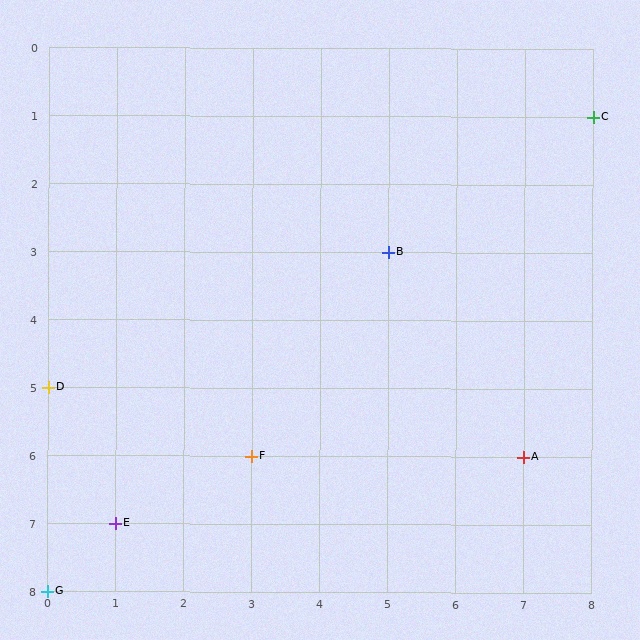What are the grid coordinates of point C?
Point C is at grid coordinates (8, 1).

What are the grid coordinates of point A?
Point A is at grid coordinates (7, 6).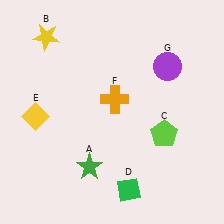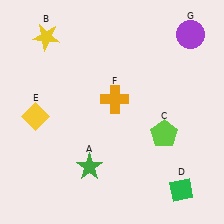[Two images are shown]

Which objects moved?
The objects that moved are: the green diamond (D), the purple circle (G).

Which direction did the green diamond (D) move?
The green diamond (D) moved right.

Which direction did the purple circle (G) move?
The purple circle (G) moved up.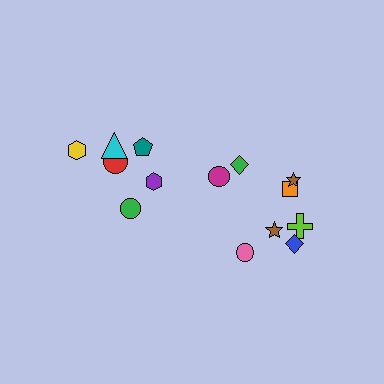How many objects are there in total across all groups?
There are 14 objects.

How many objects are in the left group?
There are 6 objects.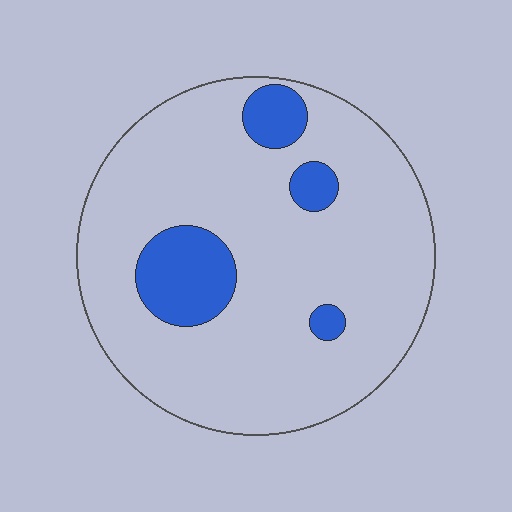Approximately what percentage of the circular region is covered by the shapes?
Approximately 15%.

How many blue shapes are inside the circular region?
4.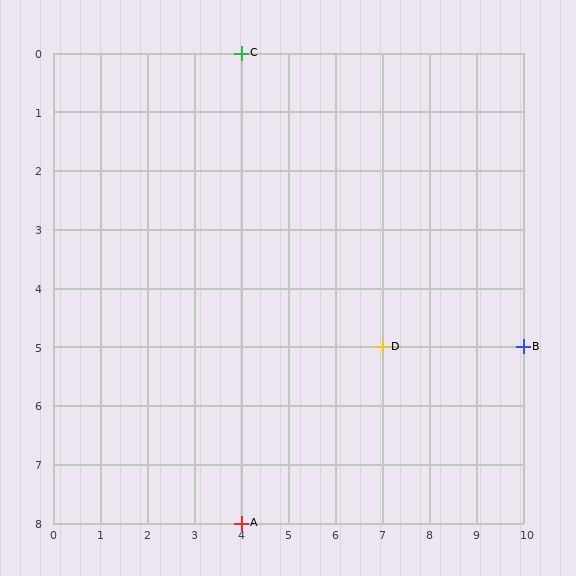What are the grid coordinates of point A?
Point A is at grid coordinates (4, 8).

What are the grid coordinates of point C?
Point C is at grid coordinates (4, 0).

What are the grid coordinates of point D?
Point D is at grid coordinates (7, 5).